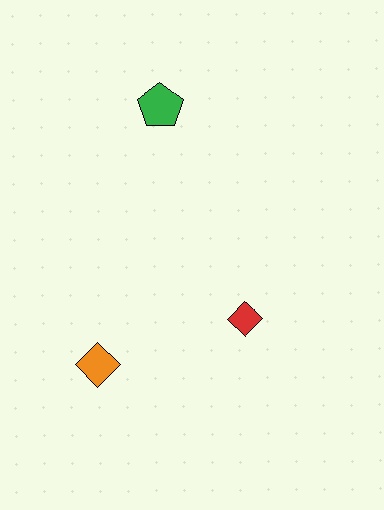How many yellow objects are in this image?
There are no yellow objects.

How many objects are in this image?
There are 3 objects.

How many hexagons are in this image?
There are no hexagons.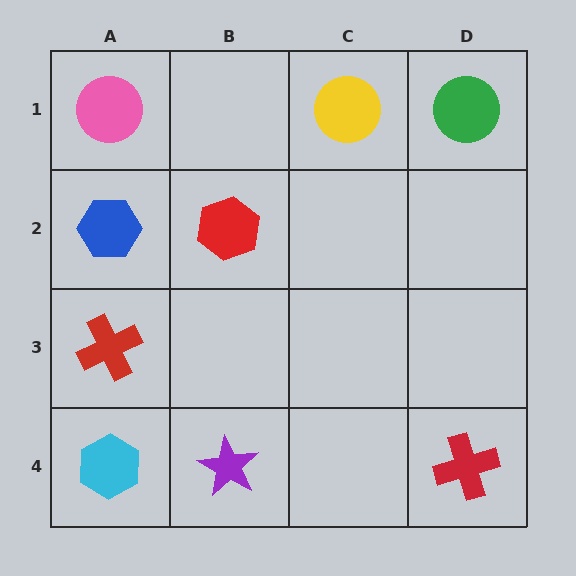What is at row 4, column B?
A purple star.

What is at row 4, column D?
A red cross.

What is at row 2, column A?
A blue hexagon.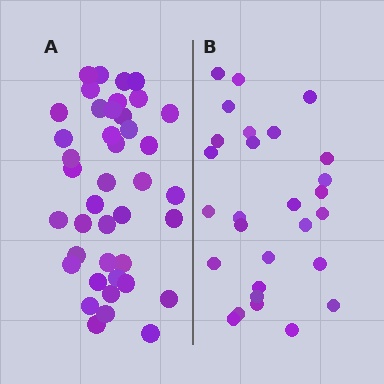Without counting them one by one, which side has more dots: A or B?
Region A (the left region) has more dots.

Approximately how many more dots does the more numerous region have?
Region A has approximately 15 more dots than region B.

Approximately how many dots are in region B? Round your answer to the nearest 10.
About 30 dots. (The exact count is 28, which rounds to 30.)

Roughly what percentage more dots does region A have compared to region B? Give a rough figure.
About 45% more.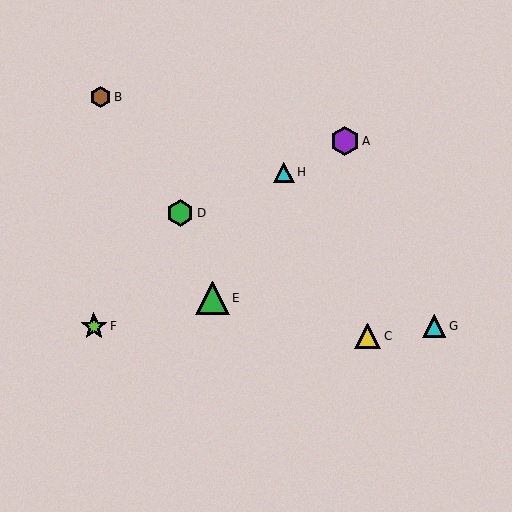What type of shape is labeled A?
Shape A is a purple hexagon.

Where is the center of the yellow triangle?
The center of the yellow triangle is at (368, 336).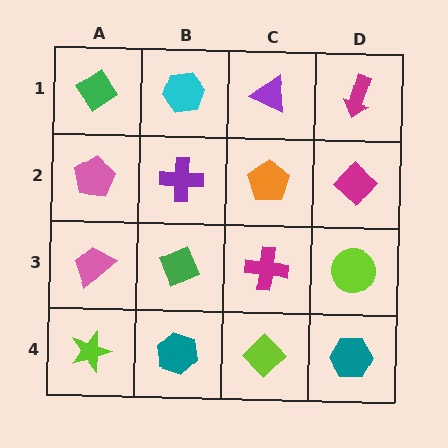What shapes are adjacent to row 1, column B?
A purple cross (row 2, column B), a green diamond (row 1, column A), a purple triangle (row 1, column C).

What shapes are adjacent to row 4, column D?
A lime circle (row 3, column D), a lime diamond (row 4, column C).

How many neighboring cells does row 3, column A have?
3.